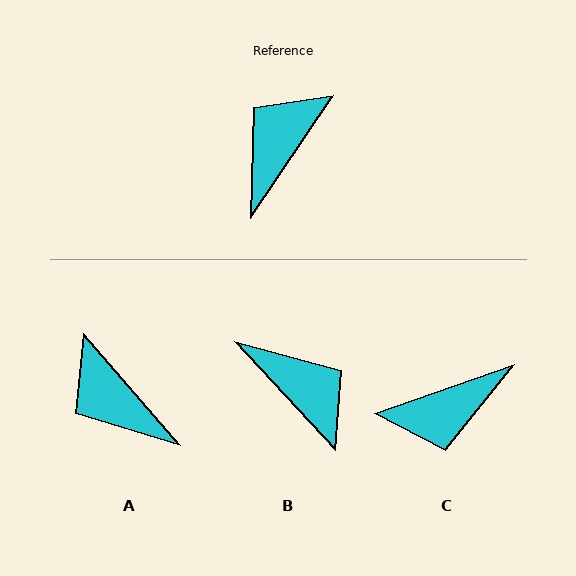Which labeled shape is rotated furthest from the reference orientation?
C, about 143 degrees away.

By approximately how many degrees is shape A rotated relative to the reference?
Approximately 75 degrees counter-clockwise.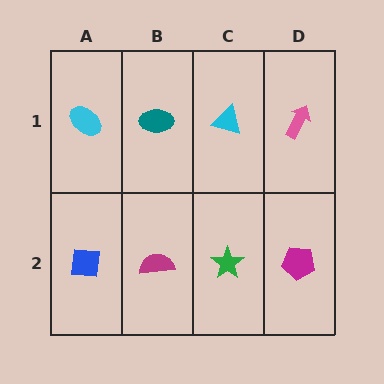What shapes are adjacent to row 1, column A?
A blue square (row 2, column A), a teal ellipse (row 1, column B).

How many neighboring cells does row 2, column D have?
2.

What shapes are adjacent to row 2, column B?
A teal ellipse (row 1, column B), a blue square (row 2, column A), a green star (row 2, column C).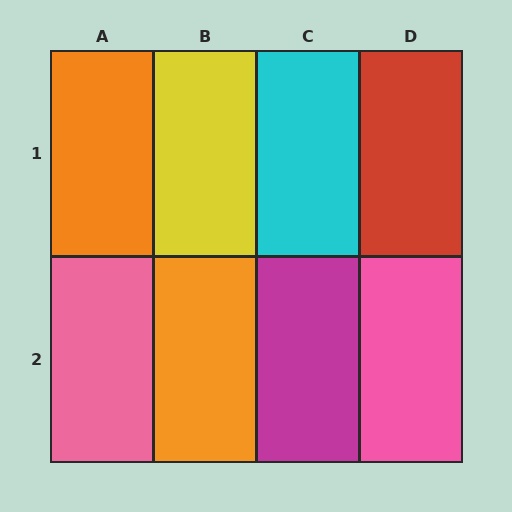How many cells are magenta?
1 cell is magenta.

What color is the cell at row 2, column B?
Orange.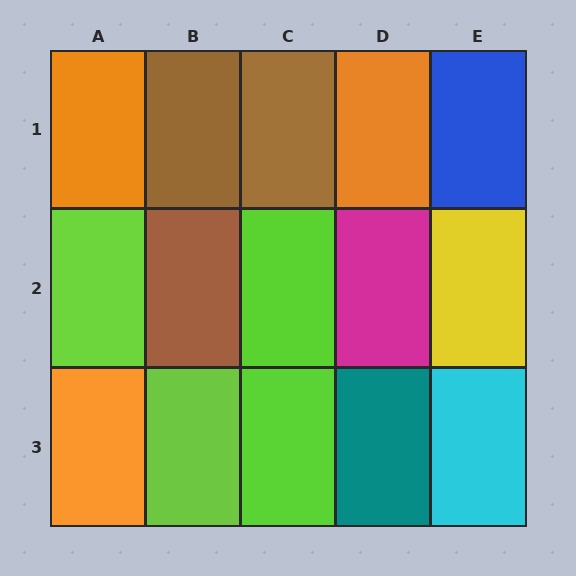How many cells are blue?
1 cell is blue.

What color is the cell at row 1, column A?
Orange.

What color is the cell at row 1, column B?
Brown.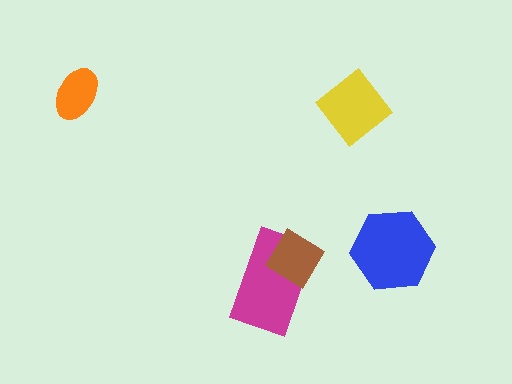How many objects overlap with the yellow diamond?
0 objects overlap with the yellow diamond.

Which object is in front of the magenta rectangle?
The brown diamond is in front of the magenta rectangle.